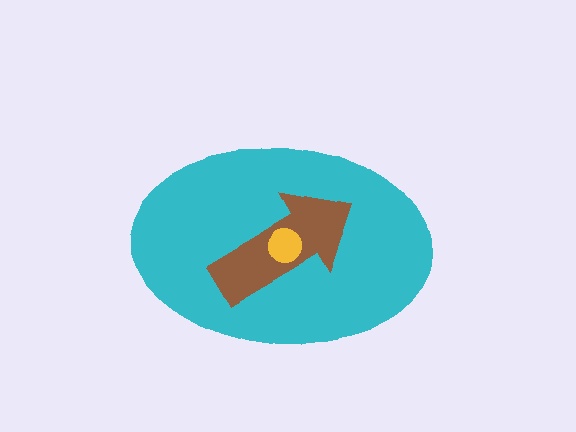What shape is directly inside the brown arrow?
The yellow circle.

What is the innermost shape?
The yellow circle.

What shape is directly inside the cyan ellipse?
The brown arrow.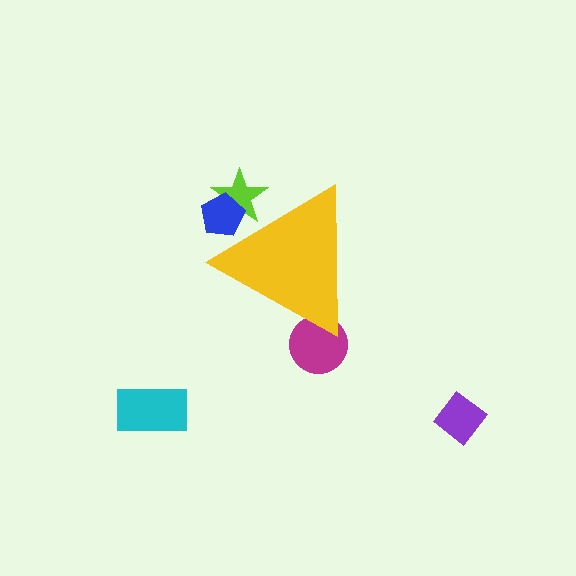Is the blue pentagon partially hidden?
Yes, the blue pentagon is partially hidden behind the yellow triangle.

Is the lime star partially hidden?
Yes, the lime star is partially hidden behind the yellow triangle.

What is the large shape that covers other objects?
A yellow triangle.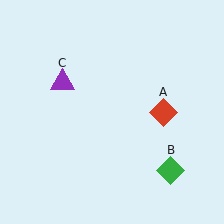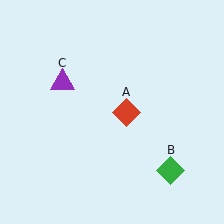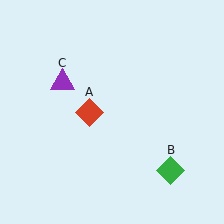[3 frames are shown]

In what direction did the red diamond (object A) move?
The red diamond (object A) moved left.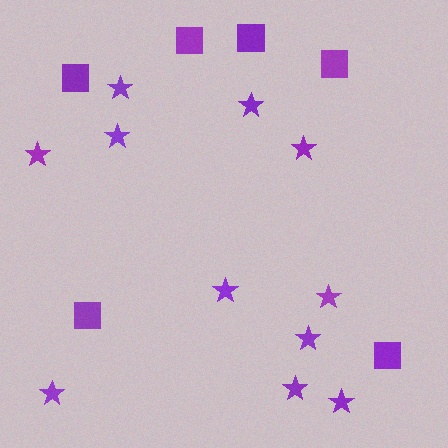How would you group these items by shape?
There are 2 groups: one group of squares (6) and one group of stars (11).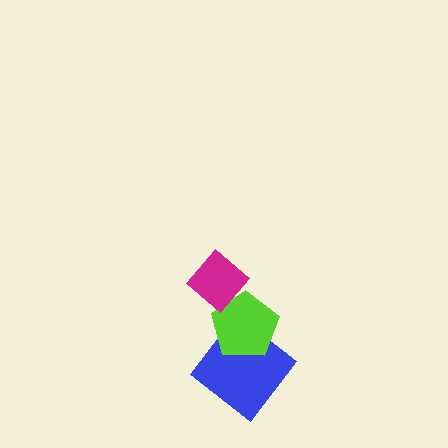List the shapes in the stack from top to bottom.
From top to bottom: the magenta diamond, the lime pentagon, the blue diamond.